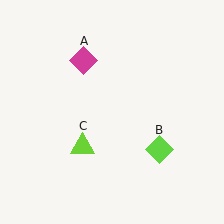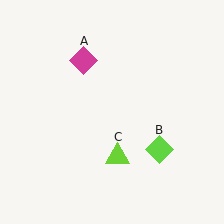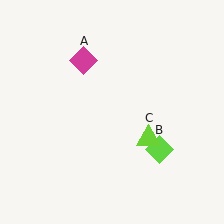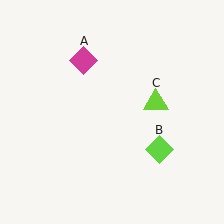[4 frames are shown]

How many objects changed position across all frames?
1 object changed position: lime triangle (object C).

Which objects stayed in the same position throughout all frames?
Magenta diamond (object A) and lime diamond (object B) remained stationary.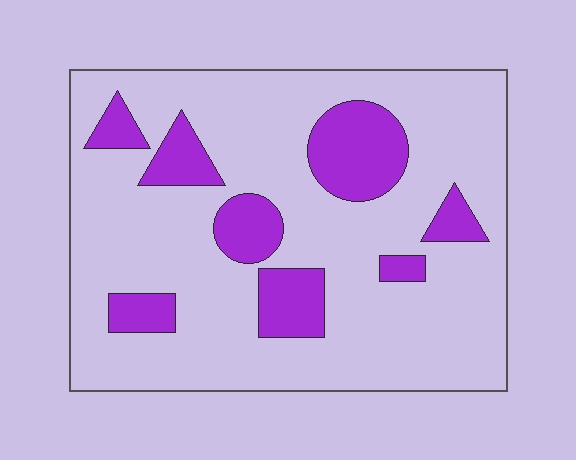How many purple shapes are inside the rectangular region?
8.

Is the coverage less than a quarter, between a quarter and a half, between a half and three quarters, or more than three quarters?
Less than a quarter.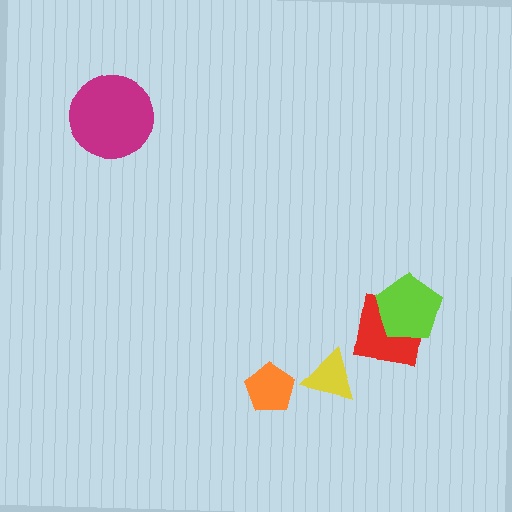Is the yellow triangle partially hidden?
No, no other shape covers it.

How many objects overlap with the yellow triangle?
0 objects overlap with the yellow triangle.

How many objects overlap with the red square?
1 object overlaps with the red square.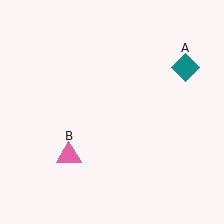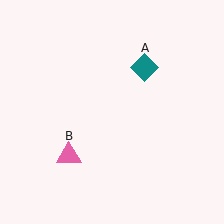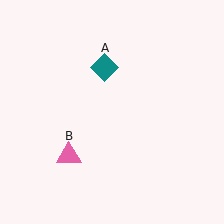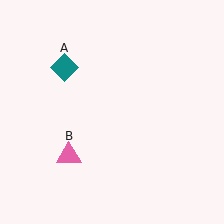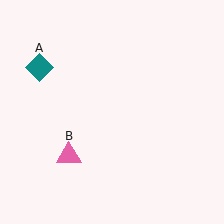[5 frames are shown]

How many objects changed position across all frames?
1 object changed position: teal diamond (object A).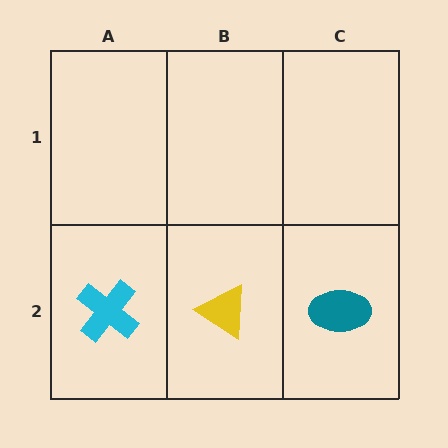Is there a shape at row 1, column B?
No, that cell is empty.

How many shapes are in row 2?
3 shapes.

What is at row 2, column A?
A cyan cross.